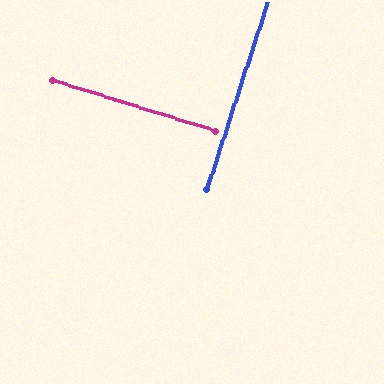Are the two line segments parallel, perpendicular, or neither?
Perpendicular — they meet at approximately 90°.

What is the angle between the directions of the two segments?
Approximately 90 degrees.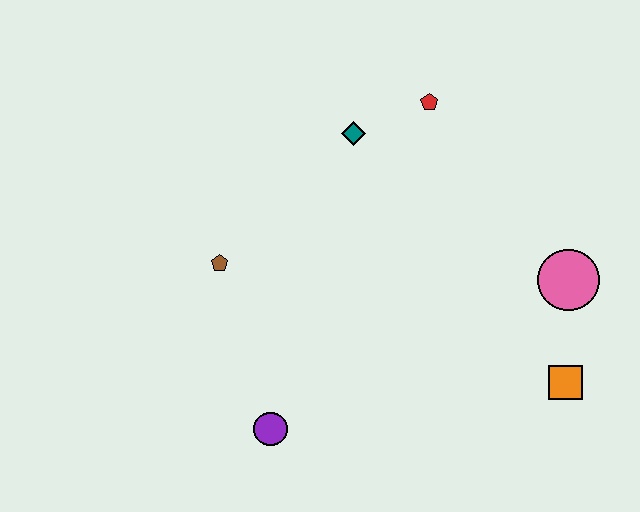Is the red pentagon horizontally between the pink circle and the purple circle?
Yes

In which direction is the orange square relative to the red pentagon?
The orange square is below the red pentagon.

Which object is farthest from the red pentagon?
The purple circle is farthest from the red pentagon.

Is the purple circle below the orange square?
Yes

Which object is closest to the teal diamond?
The red pentagon is closest to the teal diamond.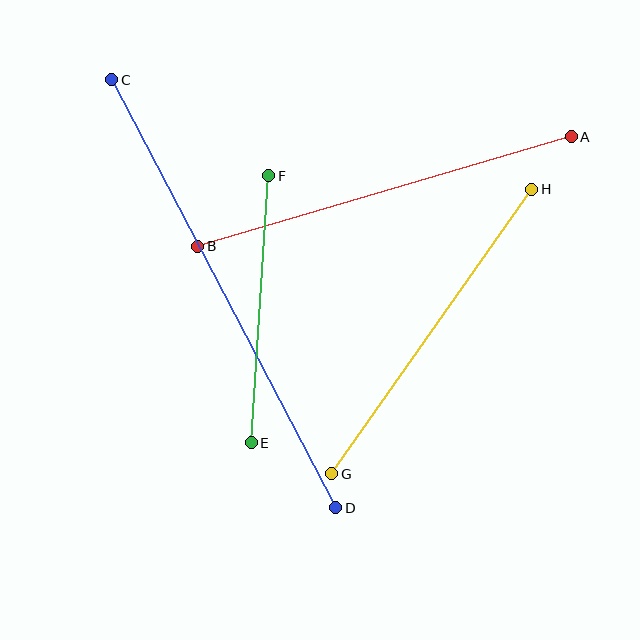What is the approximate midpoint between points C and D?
The midpoint is at approximately (224, 294) pixels.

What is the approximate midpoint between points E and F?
The midpoint is at approximately (260, 309) pixels.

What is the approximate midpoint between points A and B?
The midpoint is at approximately (385, 192) pixels.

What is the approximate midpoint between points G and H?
The midpoint is at approximately (432, 331) pixels.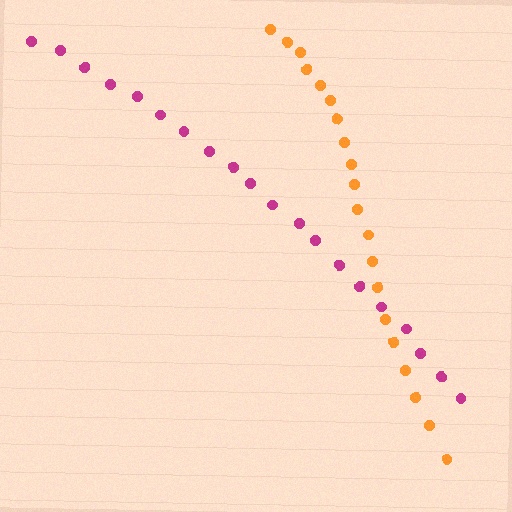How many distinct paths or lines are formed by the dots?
There are 2 distinct paths.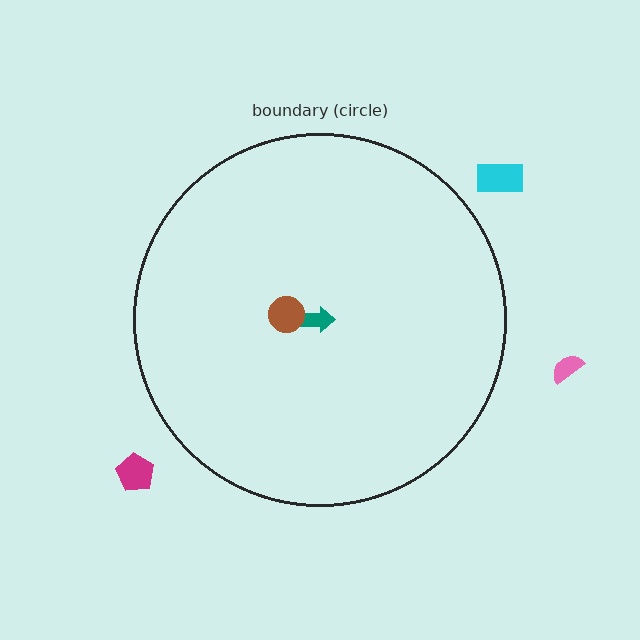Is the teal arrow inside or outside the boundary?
Inside.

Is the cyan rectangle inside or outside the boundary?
Outside.